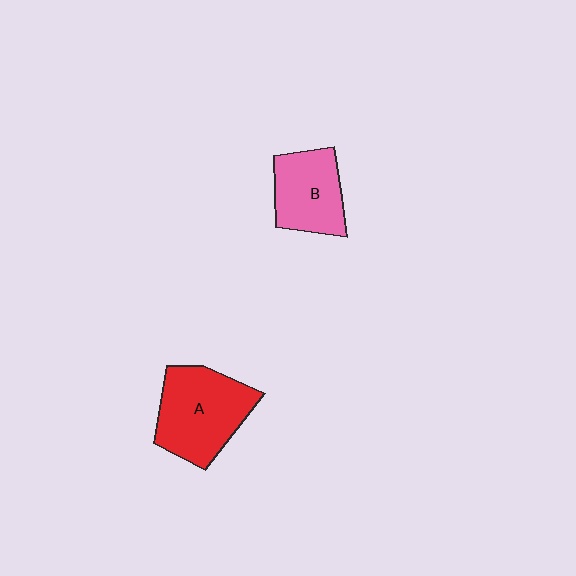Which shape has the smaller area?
Shape B (pink).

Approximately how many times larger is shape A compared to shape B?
Approximately 1.3 times.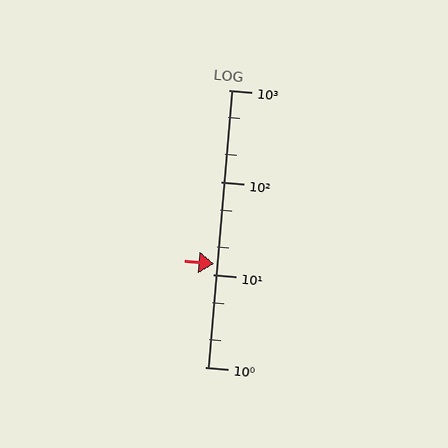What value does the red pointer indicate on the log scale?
The pointer indicates approximately 13.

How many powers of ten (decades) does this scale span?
The scale spans 3 decades, from 1 to 1000.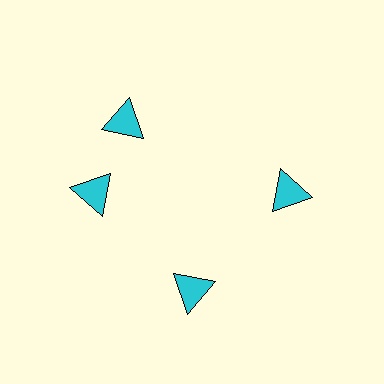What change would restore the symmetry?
The symmetry would be restored by rotating it back into even spacing with its neighbors so that all 4 triangles sit at equal angles and equal distance from the center.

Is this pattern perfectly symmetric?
No. The 4 cyan triangles are arranged in a ring, but one element near the 12 o'clock position is rotated out of alignment along the ring, breaking the 4-fold rotational symmetry.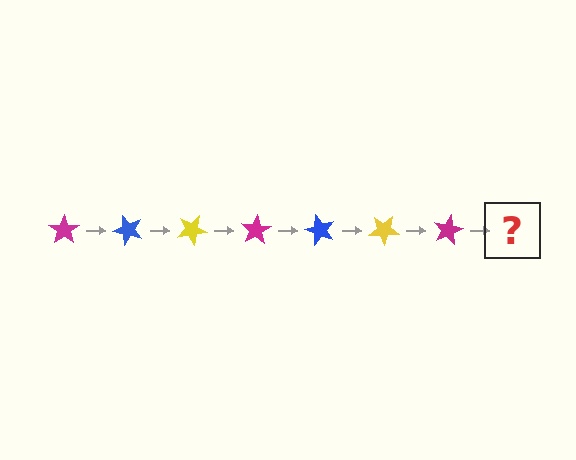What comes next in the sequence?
The next element should be a blue star, rotated 350 degrees from the start.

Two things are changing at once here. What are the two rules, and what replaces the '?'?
The two rules are that it rotates 50 degrees each step and the color cycles through magenta, blue, and yellow. The '?' should be a blue star, rotated 350 degrees from the start.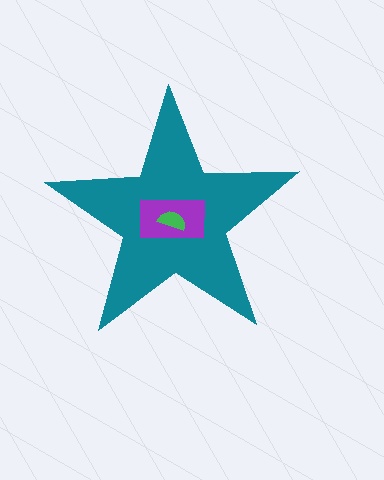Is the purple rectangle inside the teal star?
Yes.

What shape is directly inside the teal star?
The purple rectangle.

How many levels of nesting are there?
3.